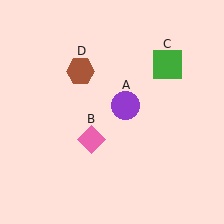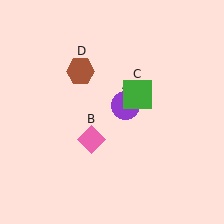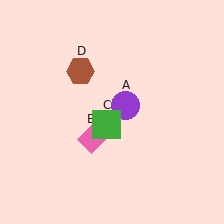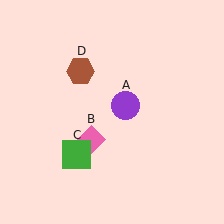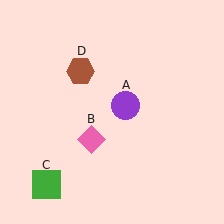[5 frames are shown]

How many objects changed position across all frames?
1 object changed position: green square (object C).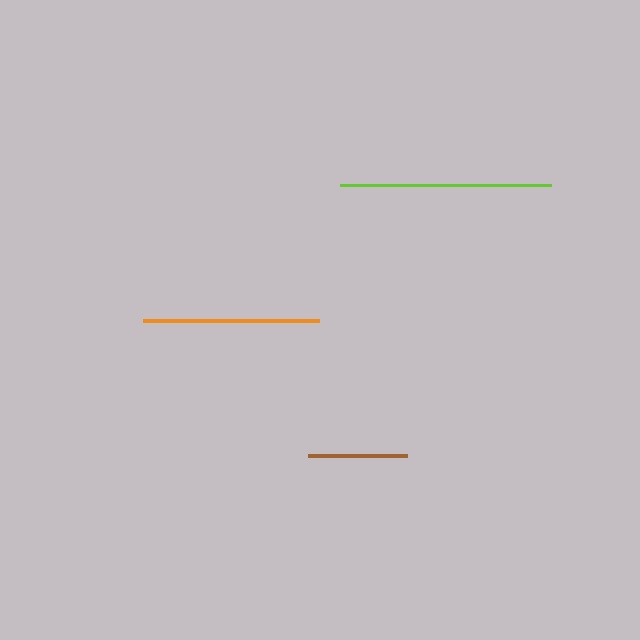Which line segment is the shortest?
The brown line is the shortest at approximately 99 pixels.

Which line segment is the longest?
The lime line is the longest at approximately 211 pixels.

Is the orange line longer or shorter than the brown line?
The orange line is longer than the brown line.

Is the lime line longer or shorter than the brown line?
The lime line is longer than the brown line.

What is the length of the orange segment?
The orange segment is approximately 177 pixels long.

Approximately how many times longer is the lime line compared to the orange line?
The lime line is approximately 1.2 times the length of the orange line.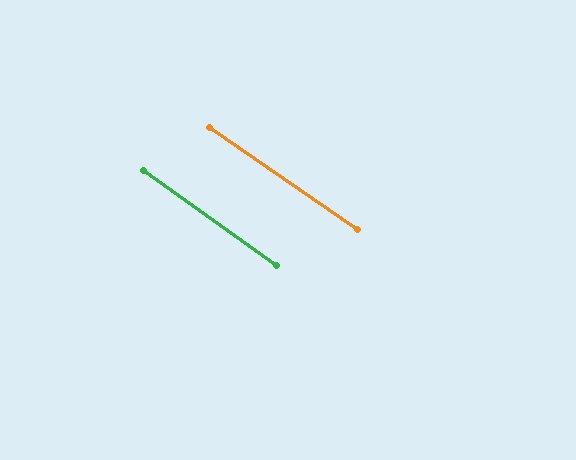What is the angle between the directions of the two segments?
Approximately 1 degree.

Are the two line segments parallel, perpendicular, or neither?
Parallel — their directions differ by only 1.0°.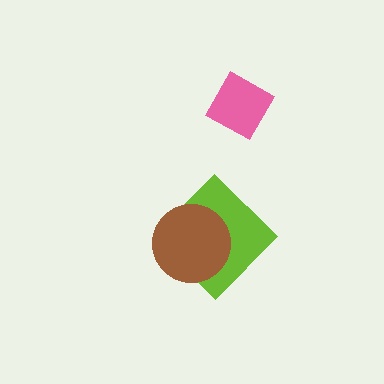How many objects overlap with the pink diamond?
0 objects overlap with the pink diamond.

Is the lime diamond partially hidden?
Yes, it is partially covered by another shape.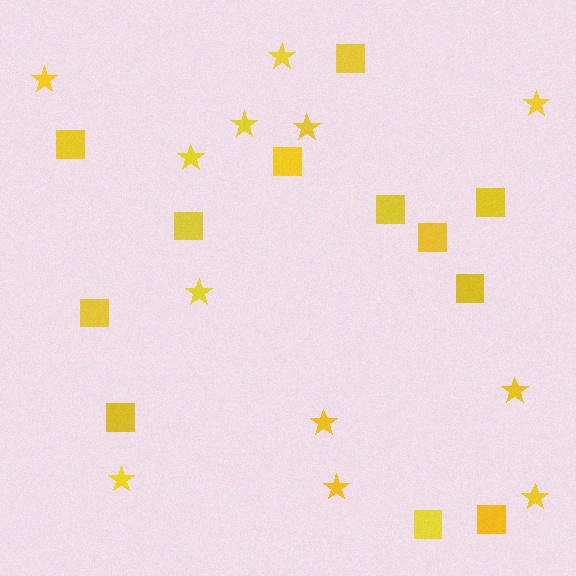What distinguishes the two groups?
There are 2 groups: one group of stars (12) and one group of squares (12).